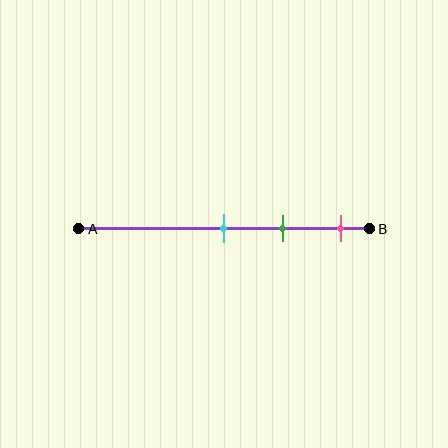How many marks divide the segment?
There are 3 marks dividing the segment.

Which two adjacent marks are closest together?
The cyan and green marks are the closest adjacent pair.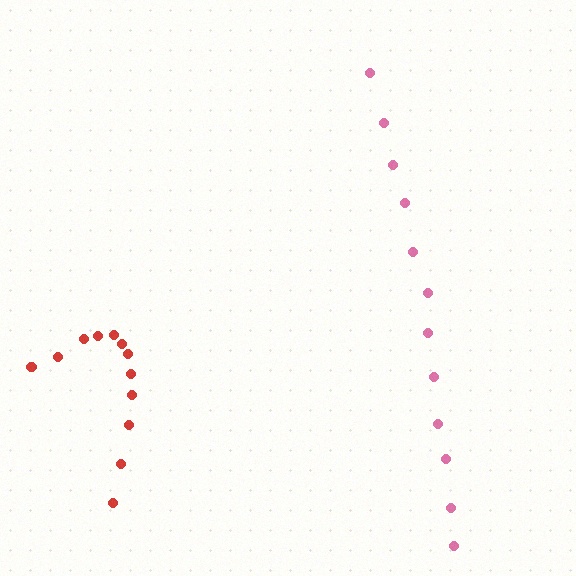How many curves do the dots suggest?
There are 2 distinct paths.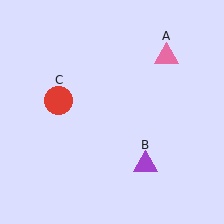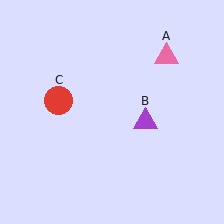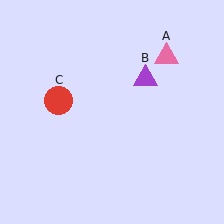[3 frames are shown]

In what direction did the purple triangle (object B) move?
The purple triangle (object B) moved up.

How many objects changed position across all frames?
1 object changed position: purple triangle (object B).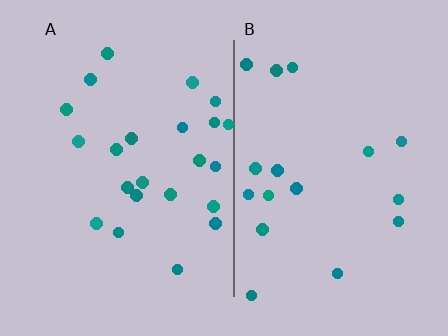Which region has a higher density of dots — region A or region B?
A (the left).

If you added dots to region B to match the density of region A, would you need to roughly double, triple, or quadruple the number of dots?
Approximately double.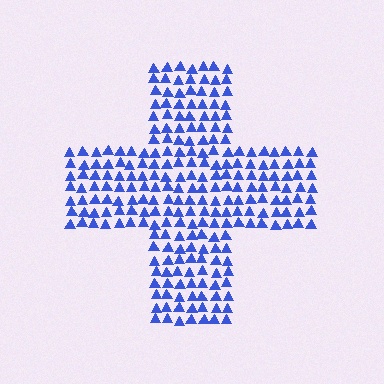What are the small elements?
The small elements are triangles.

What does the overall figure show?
The overall figure shows a cross.